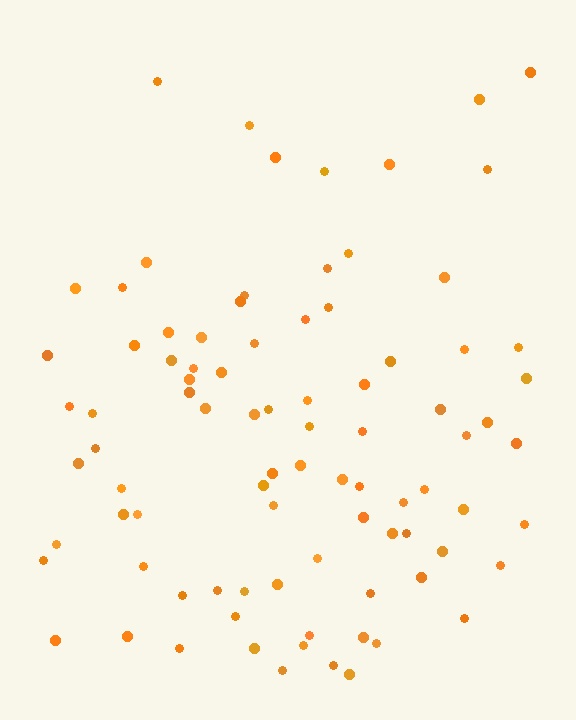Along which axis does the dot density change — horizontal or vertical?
Vertical.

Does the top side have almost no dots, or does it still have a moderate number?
Still a moderate number, just noticeably fewer than the bottom.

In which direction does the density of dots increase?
From top to bottom, with the bottom side densest.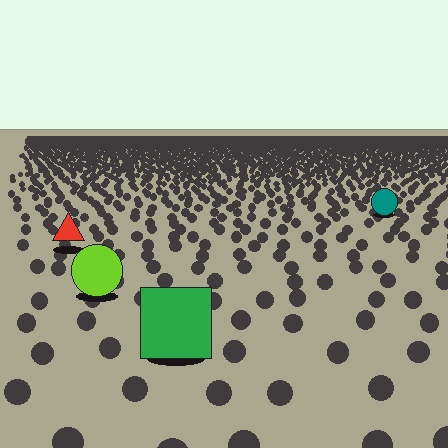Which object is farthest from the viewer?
The teal circle is farthest from the viewer. It appears smaller and the ground texture around it is denser.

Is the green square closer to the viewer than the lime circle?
Yes. The green square is closer — you can tell from the texture gradient: the ground texture is coarser near it.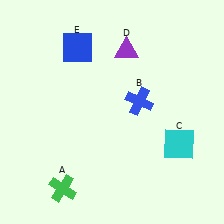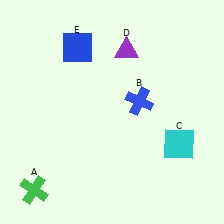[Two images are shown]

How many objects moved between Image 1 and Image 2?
1 object moved between the two images.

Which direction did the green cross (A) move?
The green cross (A) moved left.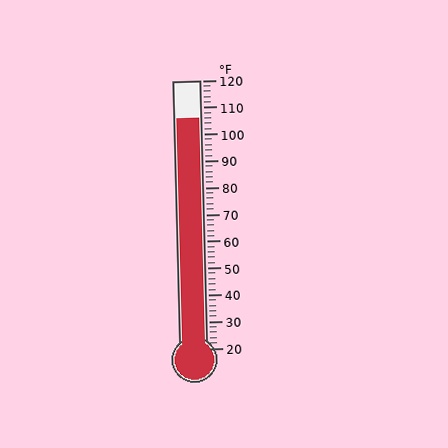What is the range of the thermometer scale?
The thermometer scale ranges from 20°F to 120°F.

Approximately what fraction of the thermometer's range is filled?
The thermometer is filled to approximately 85% of its range.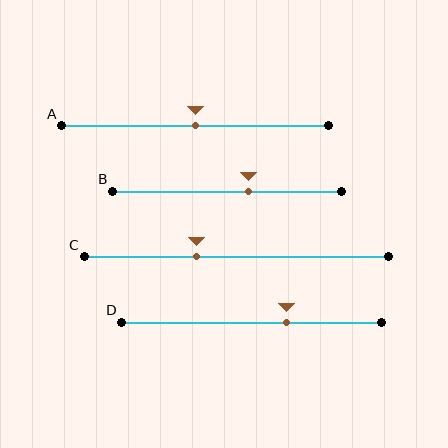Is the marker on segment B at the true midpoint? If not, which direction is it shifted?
No, the marker on segment B is shifted to the right by about 9% of the segment length.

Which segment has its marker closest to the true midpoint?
Segment A has its marker closest to the true midpoint.